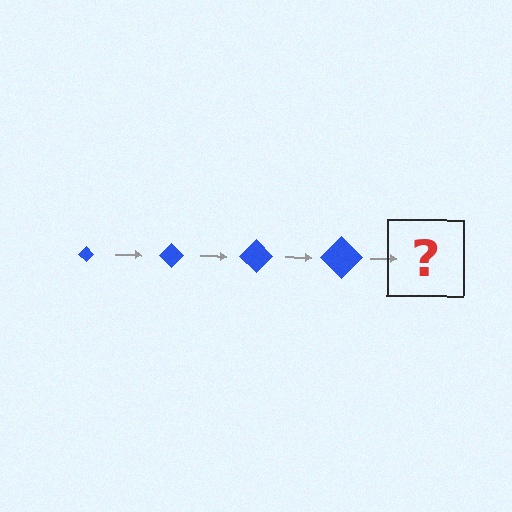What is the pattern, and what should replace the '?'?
The pattern is that the diamond gets progressively larger each step. The '?' should be a blue diamond, larger than the previous one.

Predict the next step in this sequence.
The next step is a blue diamond, larger than the previous one.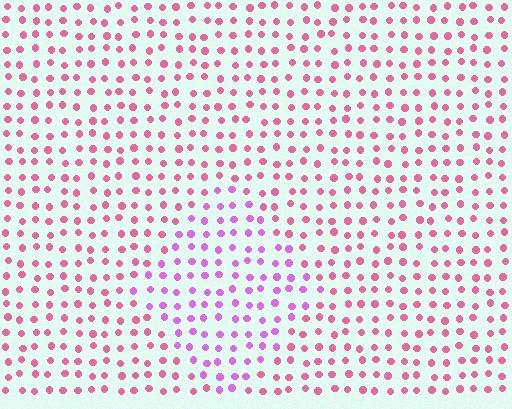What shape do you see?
I see a diamond.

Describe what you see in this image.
The image is filled with small pink elements in a uniform arrangement. A diamond-shaped region is visible where the elements are tinted to a slightly different hue, forming a subtle color boundary.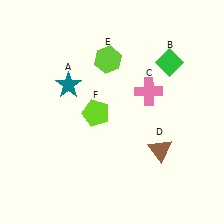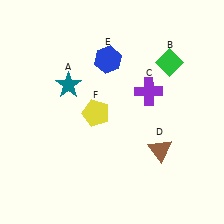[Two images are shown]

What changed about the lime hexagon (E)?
In Image 1, E is lime. In Image 2, it changed to blue.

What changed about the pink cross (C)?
In Image 1, C is pink. In Image 2, it changed to purple.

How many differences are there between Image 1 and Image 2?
There are 3 differences between the two images.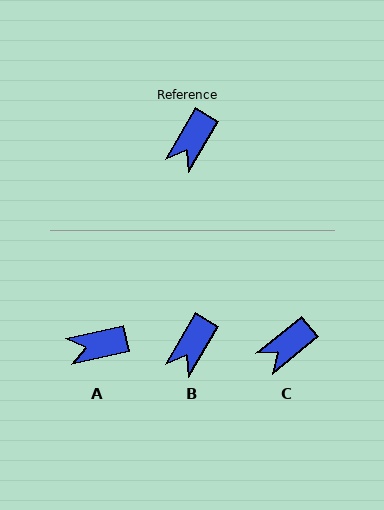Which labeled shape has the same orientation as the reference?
B.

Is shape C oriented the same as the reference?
No, it is off by about 21 degrees.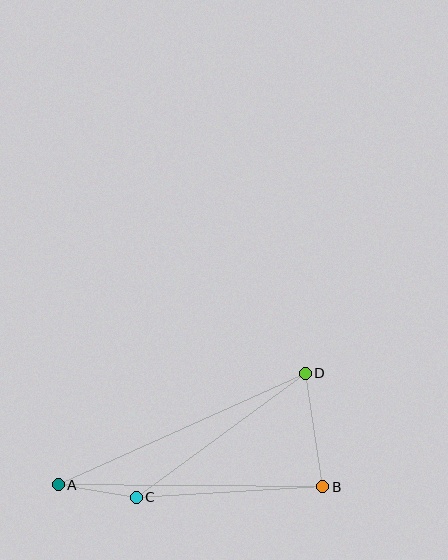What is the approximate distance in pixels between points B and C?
The distance between B and C is approximately 187 pixels.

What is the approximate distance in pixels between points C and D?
The distance between C and D is approximately 210 pixels.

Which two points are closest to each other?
Points A and C are closest to each other.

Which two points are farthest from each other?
Points A and D are farthest from each other.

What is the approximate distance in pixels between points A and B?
The distance between A and B is approximately 264 pixels.